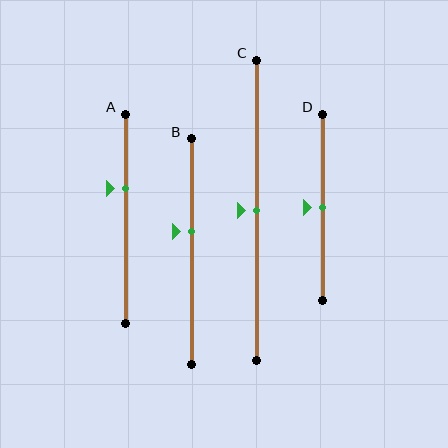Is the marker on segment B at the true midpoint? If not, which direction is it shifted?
No, the marker on segment B is shifted upward by about 9% of the segment length.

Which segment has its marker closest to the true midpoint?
Segment C has its marker closest to the true midpoint.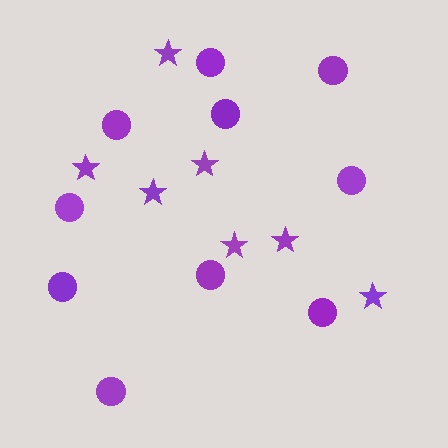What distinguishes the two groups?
There are 2 groups: one group of stars (7) and one group of circles (10).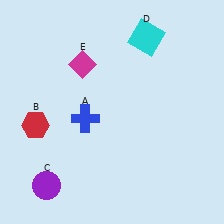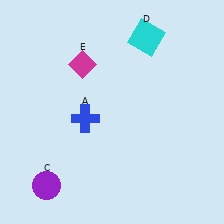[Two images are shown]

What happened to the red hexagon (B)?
The red hexagon (B) was removed in Image 2. It was in the bottom-left area of Image 1.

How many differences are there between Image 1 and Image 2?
There is 1 difference between the two images.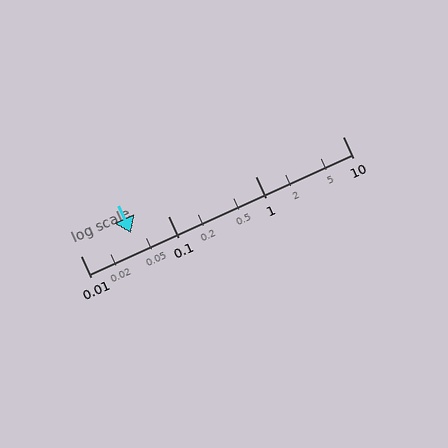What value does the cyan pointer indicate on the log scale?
The pointer indicates approximately 0.038.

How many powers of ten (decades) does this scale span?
The scale spans 3 decades, from 0.01 to 10.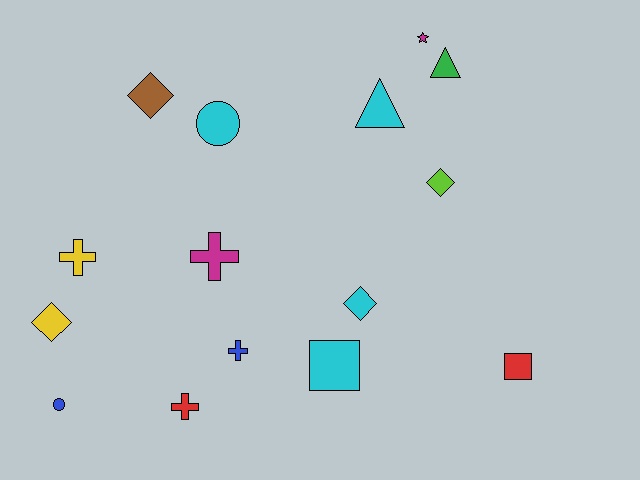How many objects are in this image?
There are 15 objects.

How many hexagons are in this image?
There are no hexagons.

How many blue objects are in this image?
There are 2 blue objects.